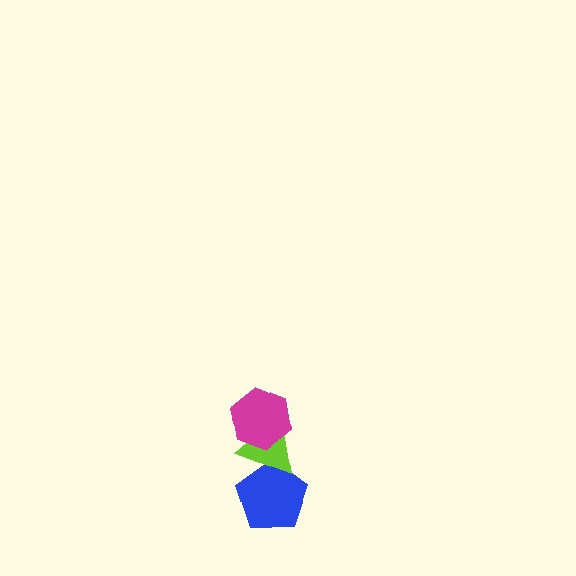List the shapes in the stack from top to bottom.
From top to bottom: the magenta hexagon, the lime triangle, the blue pentagon.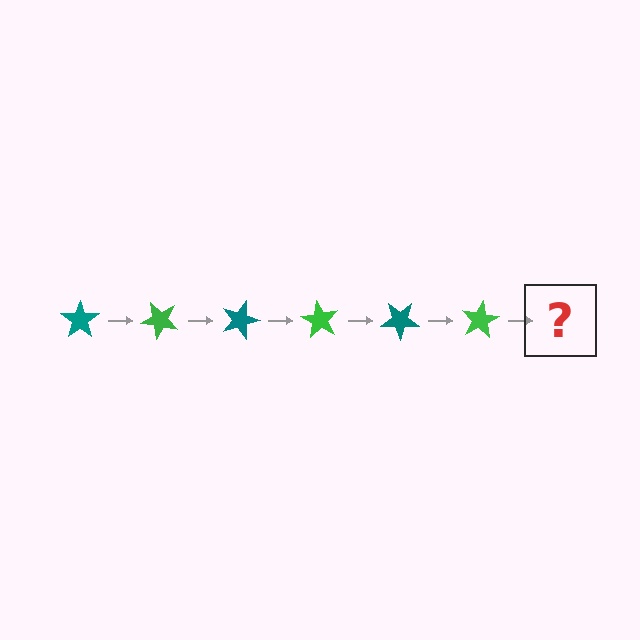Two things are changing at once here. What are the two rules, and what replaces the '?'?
The two rules are that it rotates 45 degrees each step and the color cycles through teal and green. The '?' should be a teal star, rotated 270 degrees from the start.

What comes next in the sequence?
The next element should be a teal star, rotated 270 degrees from the start.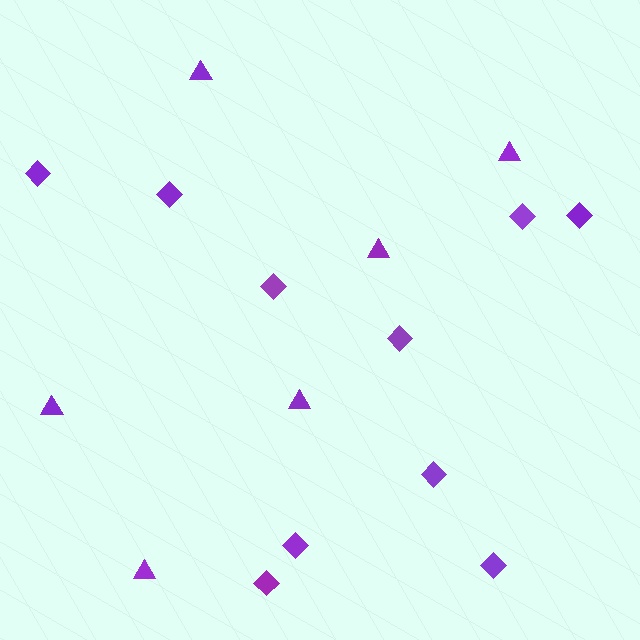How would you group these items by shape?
There are 2 groups: one group of triangles (6) and one group of diamonds (10).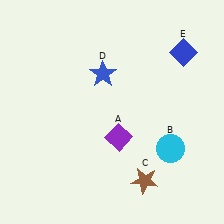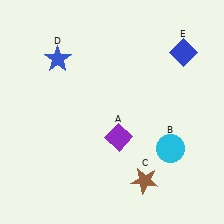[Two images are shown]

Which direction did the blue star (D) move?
The blue star (D) moved left.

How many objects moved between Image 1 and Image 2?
1 object moved between the two images.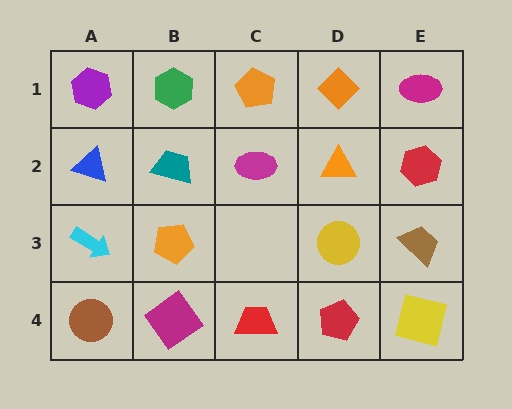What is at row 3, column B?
An orange pentagon.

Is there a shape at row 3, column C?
No, that cell is empty.